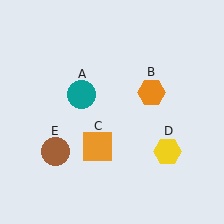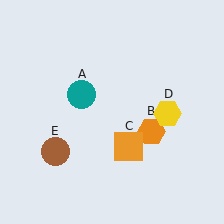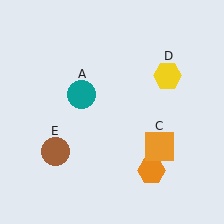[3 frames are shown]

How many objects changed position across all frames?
3 objects changed position: orange hexagon (object B), orange square (object C), yellow hexagon (object D).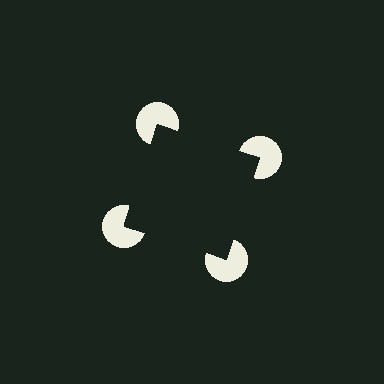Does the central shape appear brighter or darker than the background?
It typically appears slightly darker than the background, even though no actual brightness change is drawn.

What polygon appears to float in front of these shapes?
An illusory square — its edges are inferred from the aligned wedge cuts in the pac-man discs, not physically drawn.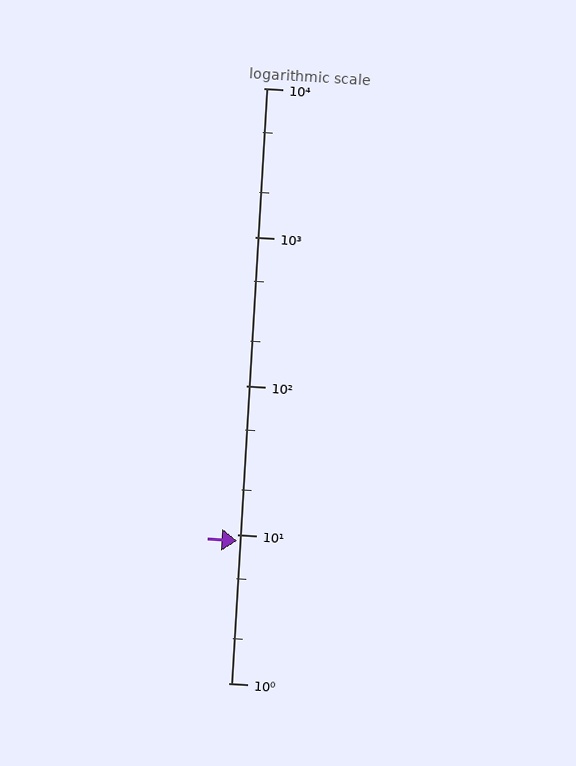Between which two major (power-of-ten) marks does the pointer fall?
The pointer is between 1 and 10.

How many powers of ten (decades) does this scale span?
The scale spans 4 decades, from 1 to 10000.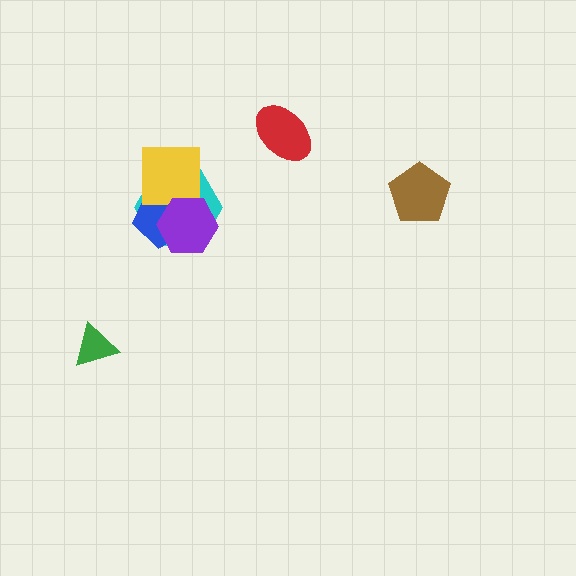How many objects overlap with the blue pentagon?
3 objects overlap with the blue pentagon.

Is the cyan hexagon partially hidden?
Yes, it is partially covered by another shape.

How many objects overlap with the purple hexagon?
3 objects overlap with the purple hexagon.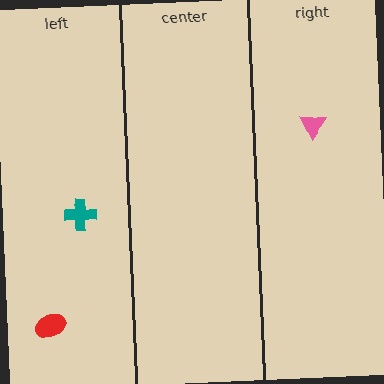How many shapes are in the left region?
2.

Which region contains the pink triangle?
The right region.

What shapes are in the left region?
The red ellipse, the teal cross.